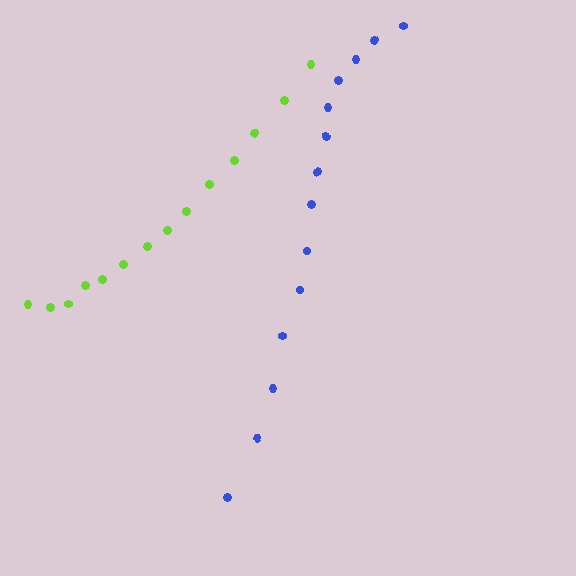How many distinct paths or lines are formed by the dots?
There are 2 distinct paths.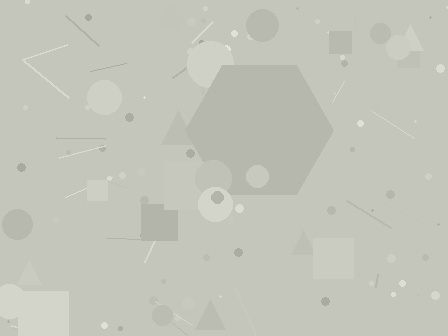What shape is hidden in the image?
A hexagon is hidden in the image.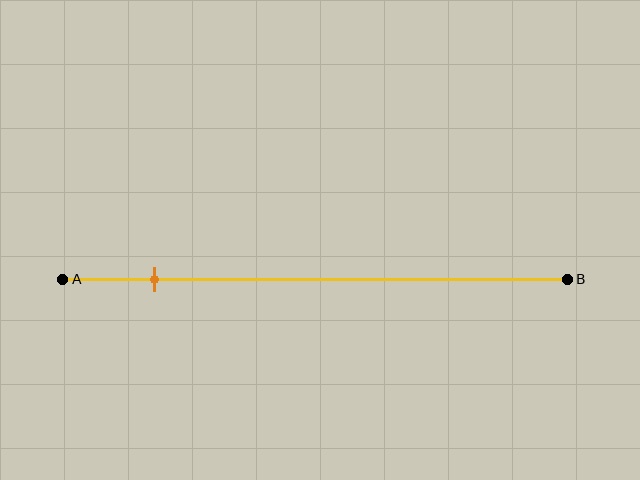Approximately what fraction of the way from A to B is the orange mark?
The orange mark is approximately 20% of the way from A to B.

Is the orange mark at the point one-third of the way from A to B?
No, the mark is at about 20% from A, not at the 33% one-third point.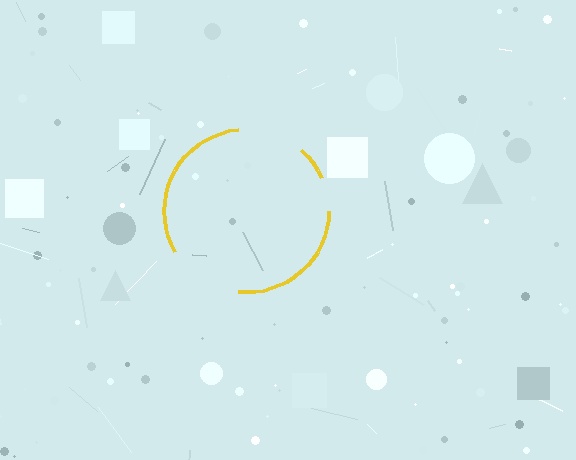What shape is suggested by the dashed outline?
The dashed outline suggests a circle.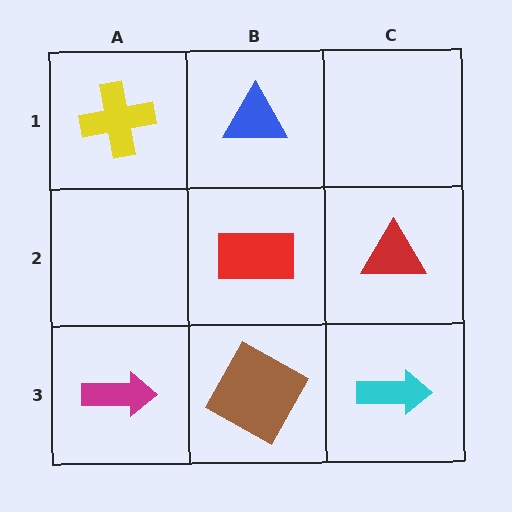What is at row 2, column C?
A red triangle.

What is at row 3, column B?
A brown square.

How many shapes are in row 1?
2 shapes.